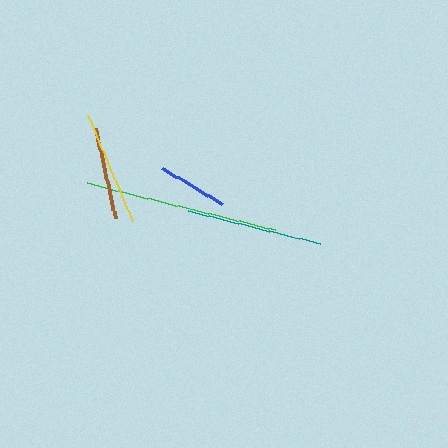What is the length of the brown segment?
The brown segment is approximately 91 pixels long.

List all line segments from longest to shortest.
From longest to shortest: green, teal, yellow, brown, blue.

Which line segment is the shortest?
The blue line is the shortest at approximately 70 pixels.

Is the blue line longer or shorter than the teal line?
The teal line is longer than the blue line.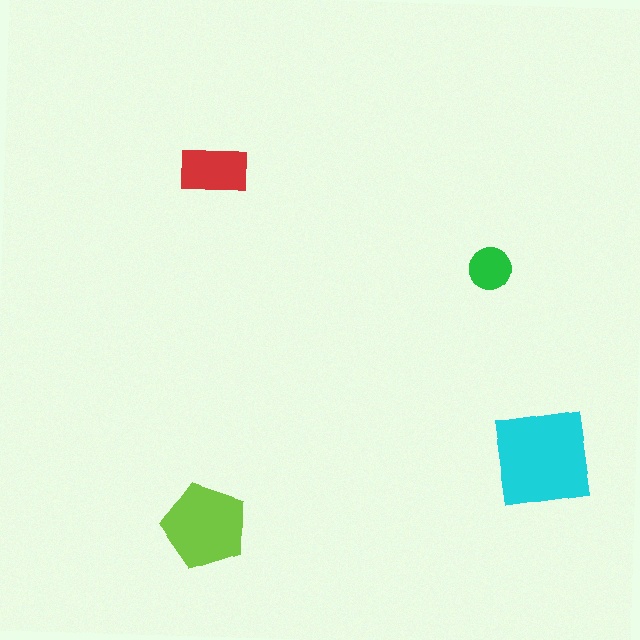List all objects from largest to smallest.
The cyan square, the lime pentagon, the red rectangle, the green circle.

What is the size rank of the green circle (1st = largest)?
4th.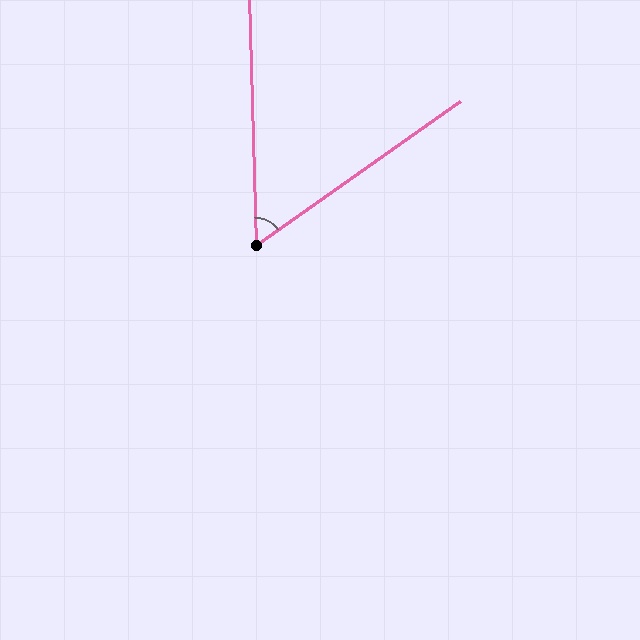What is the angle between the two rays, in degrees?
Approximately 56 degrees.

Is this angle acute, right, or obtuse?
It is acute.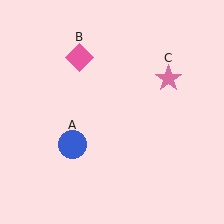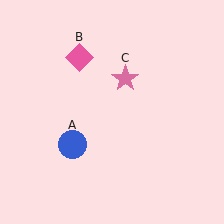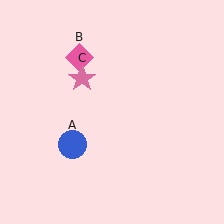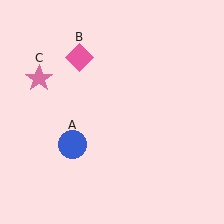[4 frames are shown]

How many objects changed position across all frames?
1 object changed position: pink star (object C).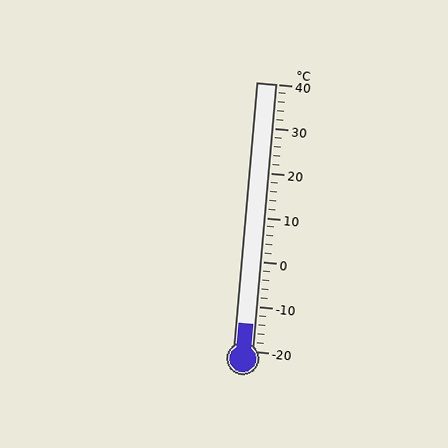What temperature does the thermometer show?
The thermometer shows approximately -14°C.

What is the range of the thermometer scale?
The thermometer scale ranges from -20°C to 40°C.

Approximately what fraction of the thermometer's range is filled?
The thermometer is filled to approximately 10% of its range.